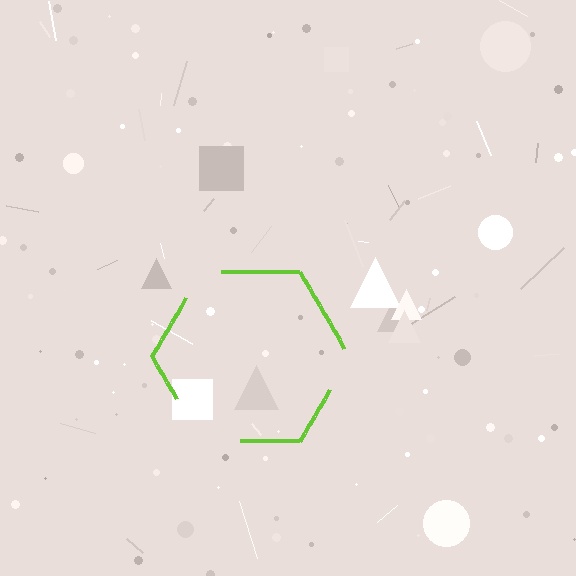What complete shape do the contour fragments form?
The contour fragments form a hexagon.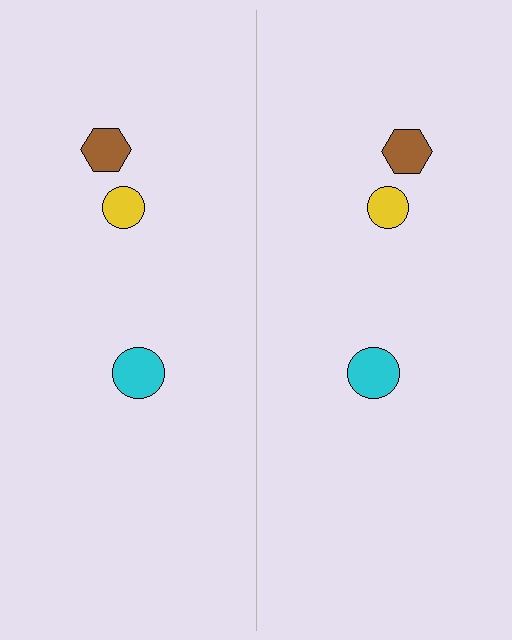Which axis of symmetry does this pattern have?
The pattern has a vertical axis of symmetry running through the center of the image.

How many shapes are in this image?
There are 6 shapes in this image.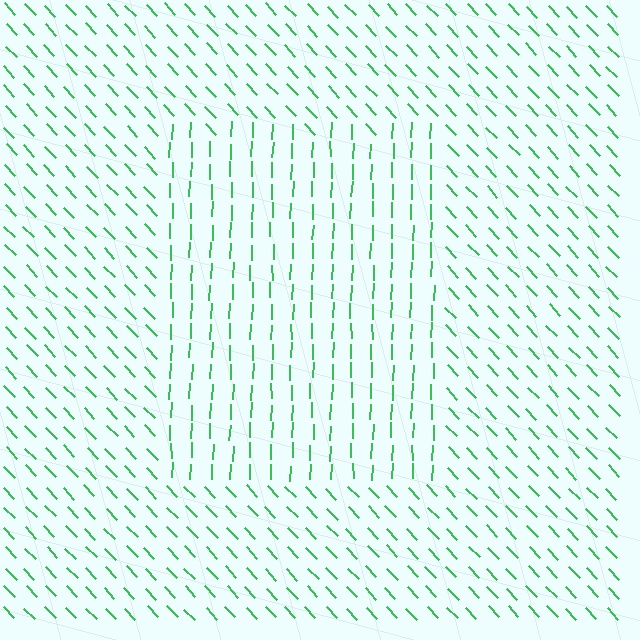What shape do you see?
I see a rectangle.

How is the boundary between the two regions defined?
The boundary is defined purely by a change in line orientation (approximately 45 degrees difference). All lines are the same color and thickness.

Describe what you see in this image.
The image is filled with small green line segments. A rectangle region in the image has lines oriented differently from the surrounding lines, creating a visible texture boundary.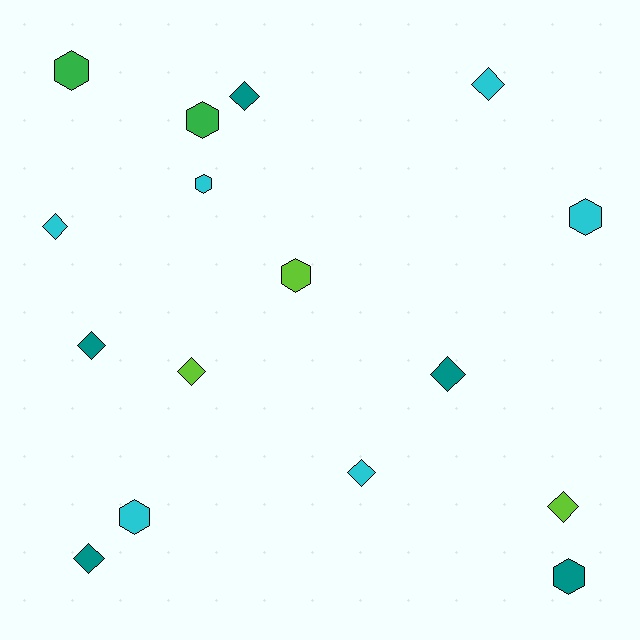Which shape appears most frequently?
Diamond, with 9 objects.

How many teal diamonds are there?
There are 4 teal diamonds.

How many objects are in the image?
There are 16 objects.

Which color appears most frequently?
Cyan, with 6 objects.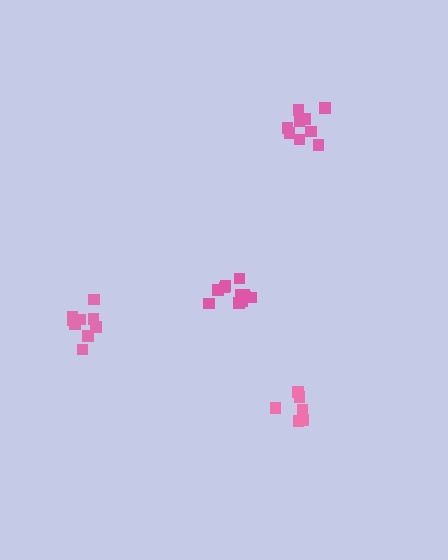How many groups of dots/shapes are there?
There are 4 groups.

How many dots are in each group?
Group 1: 9 dots, Group 2: 9 dots, Group 3: 6 dots, Group 4: 11 dots (35 total).